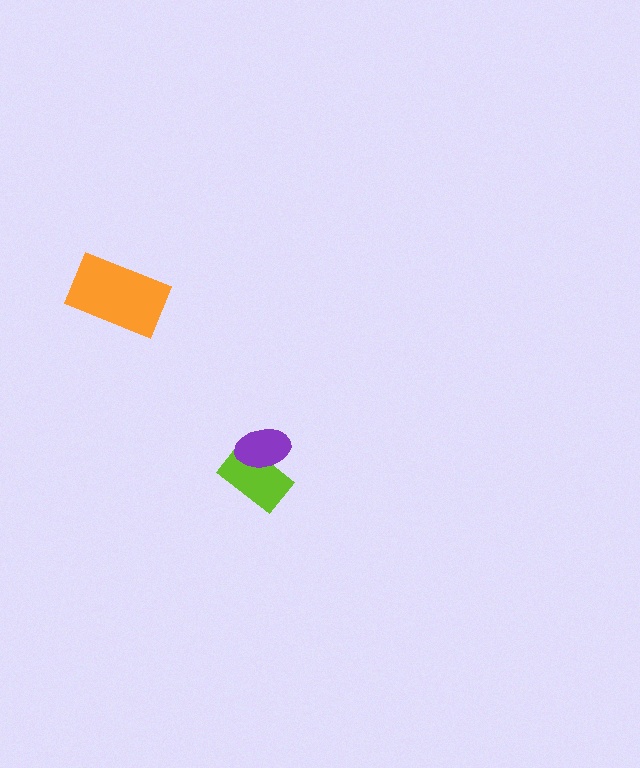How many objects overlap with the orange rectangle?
0 objects overlap with the orange rectangle.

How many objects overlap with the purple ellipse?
1 object overlaps with the purple ellipse.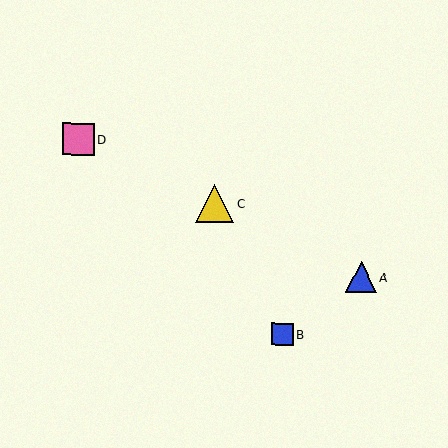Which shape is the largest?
The yellow triangle (labeled C) is the largest.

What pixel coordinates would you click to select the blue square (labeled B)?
Click at (282, 334) to select the blue square B.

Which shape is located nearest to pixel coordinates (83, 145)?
The pink square (labeled D) at (78, 139) is nearest to that location.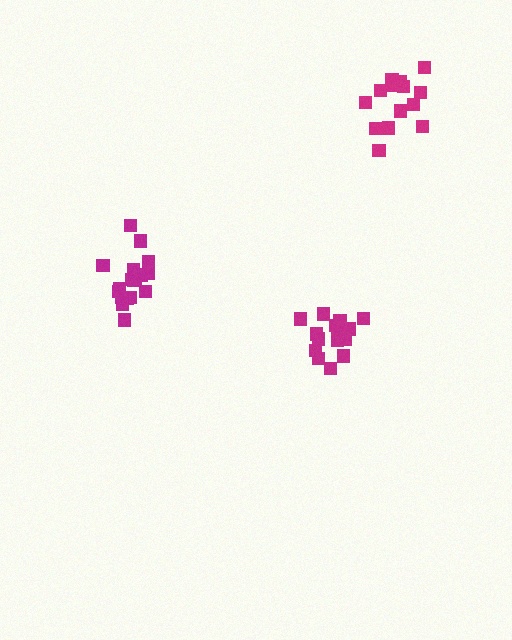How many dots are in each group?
Group 1: 19 dots, Group 2: 16 dots, Group 3: 16 dots (51 total).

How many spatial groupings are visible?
There are 3 spatial groupings.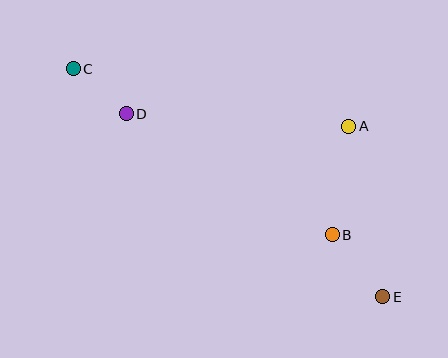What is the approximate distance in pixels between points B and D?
The distance between B and D is approximately 239 pixels.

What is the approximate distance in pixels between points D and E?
The distance between D and E is approximately 315 pixels.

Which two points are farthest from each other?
Points C and E are farthest from each other.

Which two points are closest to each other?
Points C and D are closest to each other.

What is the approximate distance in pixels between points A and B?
The distance between A and B is approximately 110 pixels.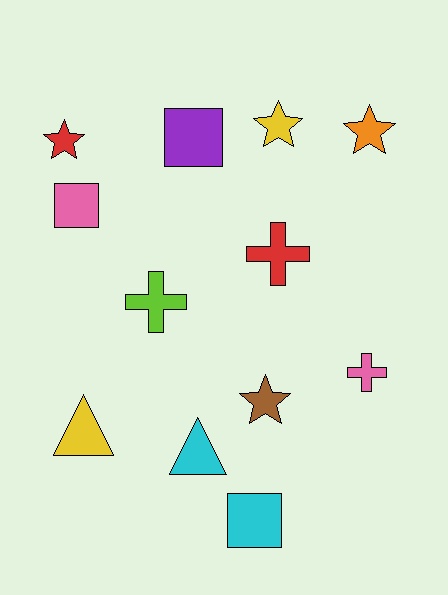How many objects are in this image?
There are 12 objects.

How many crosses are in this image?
There are 3 crosses.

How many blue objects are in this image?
There are no blue objects.